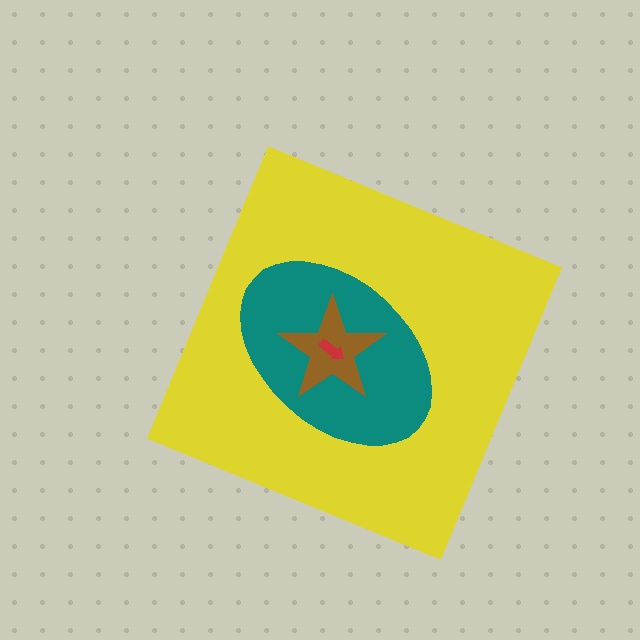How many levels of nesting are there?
4.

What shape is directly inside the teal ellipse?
The brown star.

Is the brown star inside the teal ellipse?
Yes.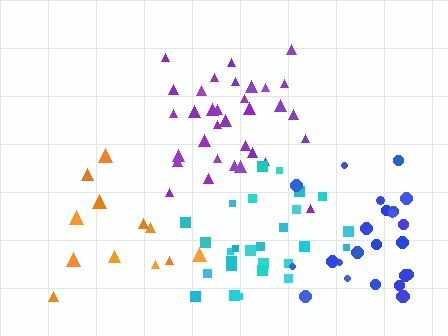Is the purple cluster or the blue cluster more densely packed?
Purple.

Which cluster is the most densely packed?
Purple.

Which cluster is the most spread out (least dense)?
Orange.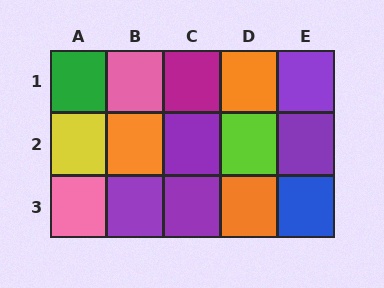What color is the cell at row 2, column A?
Yellow.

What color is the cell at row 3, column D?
Orange.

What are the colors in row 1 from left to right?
Green, pink, magenta, orange, purple.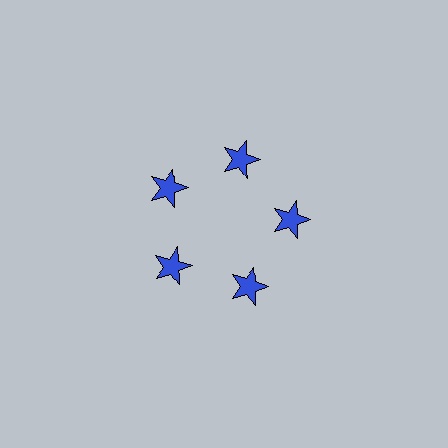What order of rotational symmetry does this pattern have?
This pattern has 5-fold rotational symmetry.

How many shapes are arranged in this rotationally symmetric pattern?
There are 5 shapes, arranged in 5 groups of 1.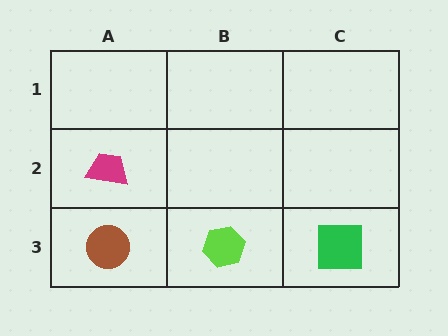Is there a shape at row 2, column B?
No, that cell is empty.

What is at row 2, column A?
A magenta trapezoid.